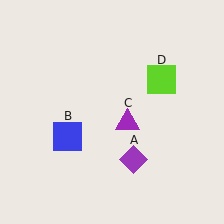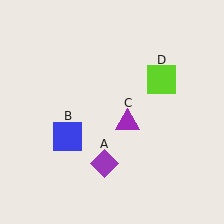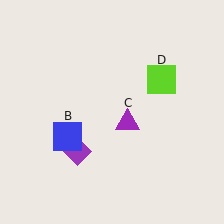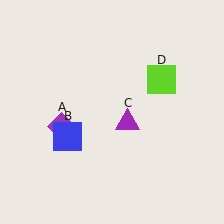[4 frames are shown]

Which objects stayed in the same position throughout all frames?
Blue square (object B) and purple triangle (object C) and lime square (object D) remained stationary.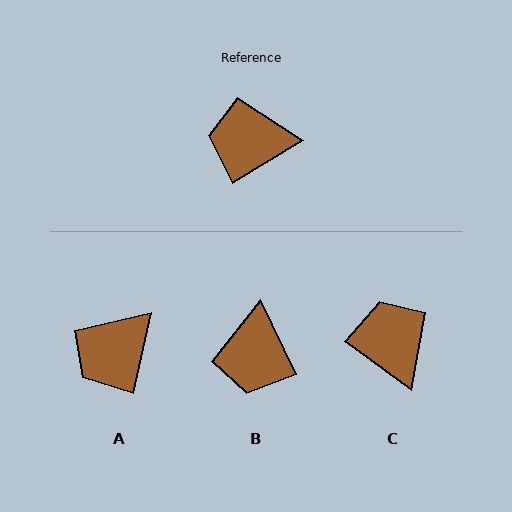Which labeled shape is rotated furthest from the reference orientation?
B, about 85 degrees away.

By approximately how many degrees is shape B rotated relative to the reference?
Approximately 85 degrees counter-clockwise.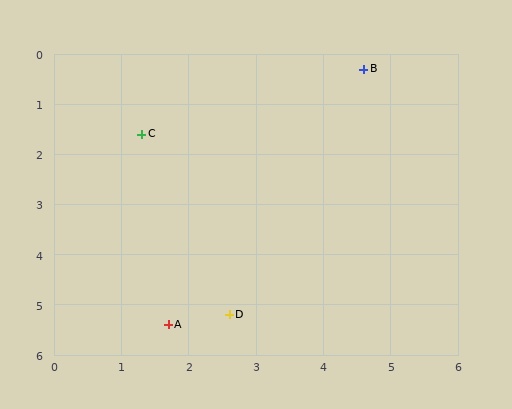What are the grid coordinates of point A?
Point A is at approximately (1.7, 5.4).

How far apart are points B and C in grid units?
Points B and C are about 3.5 grid units apart.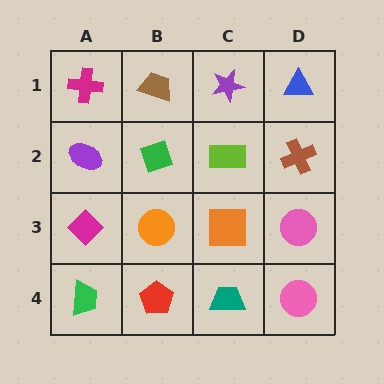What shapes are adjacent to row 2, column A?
A magenta cross (row 1, column A), a magenta diamond (row 3, column A), a green diamond (row 2, column B).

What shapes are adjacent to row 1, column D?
A brown cross (row 2, column D), a purple star (row 1, column C).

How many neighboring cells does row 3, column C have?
4.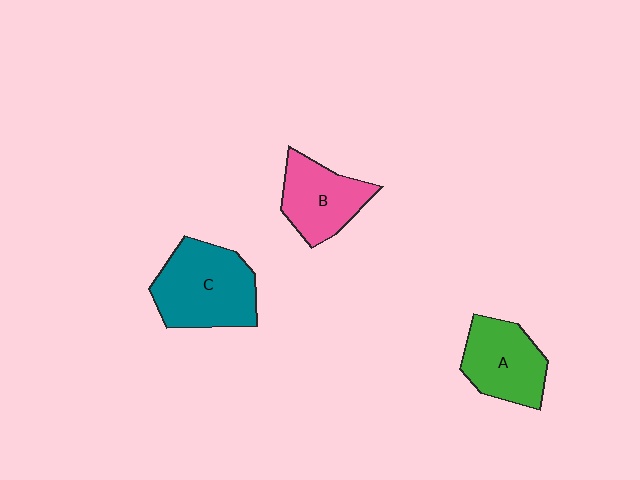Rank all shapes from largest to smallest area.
From largest to smallest: C (teal), A (green), B (pink).